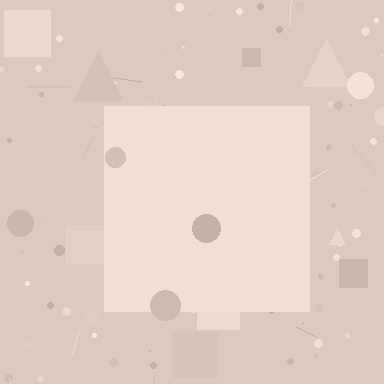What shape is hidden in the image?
A square is hidden in the image.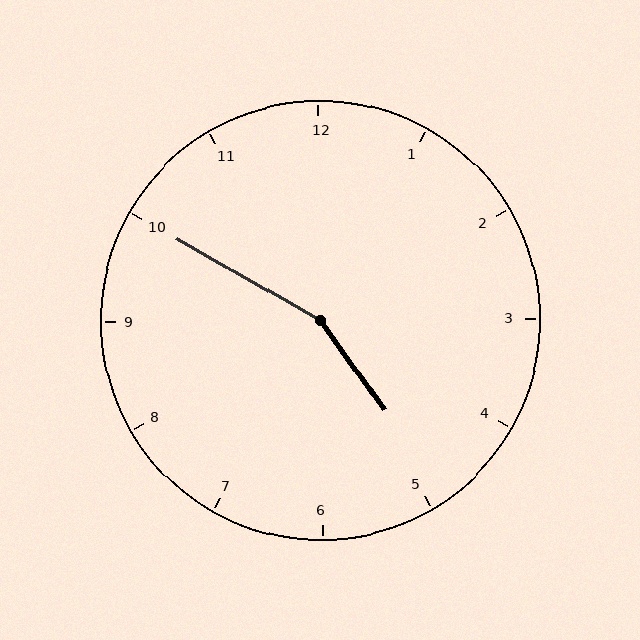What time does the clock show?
4:50.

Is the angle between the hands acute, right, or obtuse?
It is obtuse.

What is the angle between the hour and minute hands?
Approximately 155 degrees.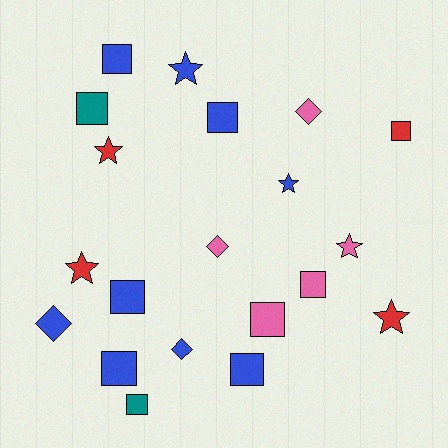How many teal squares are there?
There are 2 teal squares.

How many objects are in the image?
There are 20 objects.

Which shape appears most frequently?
Square, with 10 objects.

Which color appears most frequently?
Blue, with 9 objects.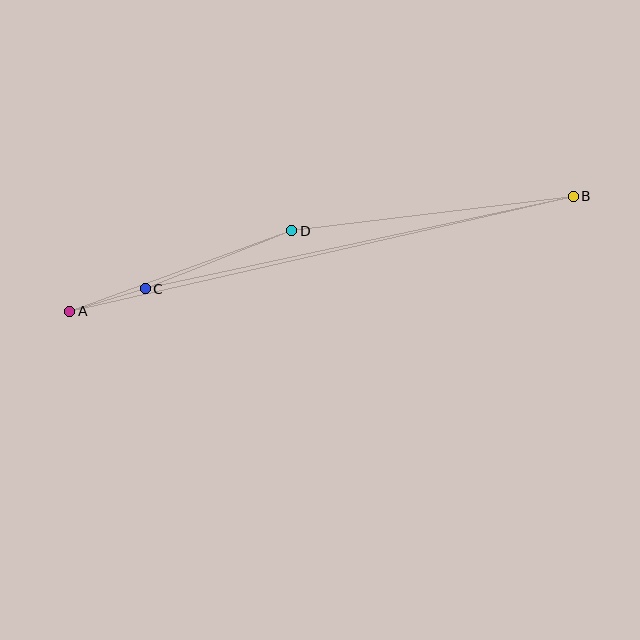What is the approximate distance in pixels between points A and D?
The distance between A and D is approximately 236 pixels.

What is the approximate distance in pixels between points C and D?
The distance between C and D is approximately 157 pixels.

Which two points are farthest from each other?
Points A and B are farthest from each other.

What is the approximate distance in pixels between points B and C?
The distance between B and C is approximately 438 pixels.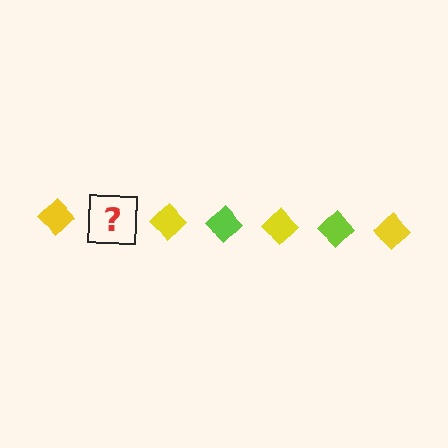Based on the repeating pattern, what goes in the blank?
The blank should be a lime diamond.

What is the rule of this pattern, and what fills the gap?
The rule is that the pattern cycles through yellow, lime diamonds. The gap should be filled with a lime diamond.